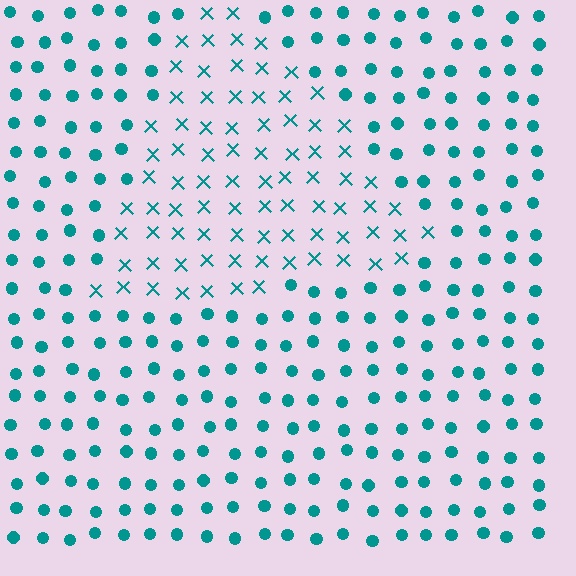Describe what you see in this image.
The image is filled with small teal elements arranged in a uniform grid. A triangle-shaped region contains X marks, while the surrounding area contains circles. The boundary is defined purely by the change in element shape.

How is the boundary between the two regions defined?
The boundary is defined by a change in element shape: X marks inside vs. circles outside. All elements share the same color and spacing.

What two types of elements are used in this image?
The image uses X marks inside the triangle region and circles outside it.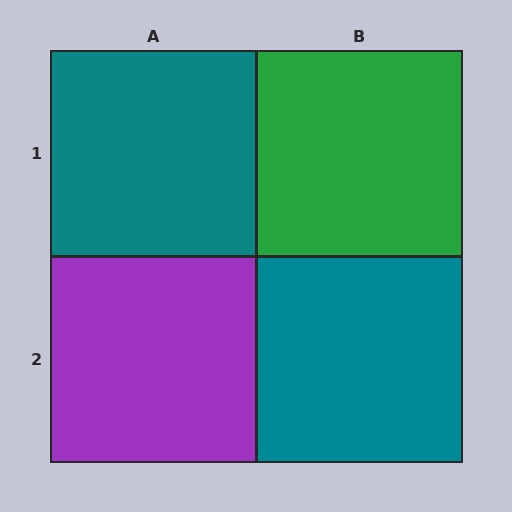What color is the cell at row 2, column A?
Purple.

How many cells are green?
1 cell is green.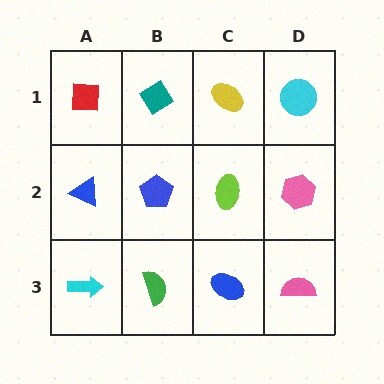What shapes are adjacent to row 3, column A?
A blue triangle (row 2, column A), a green semicircle (row 3, column B).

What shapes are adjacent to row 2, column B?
A teal diamond (row 1, column B), a green semicircle (row 3, column B), a blue triangle (row 2, column A), a lime ellipse (row 2, column C).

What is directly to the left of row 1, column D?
A yellow ellipse.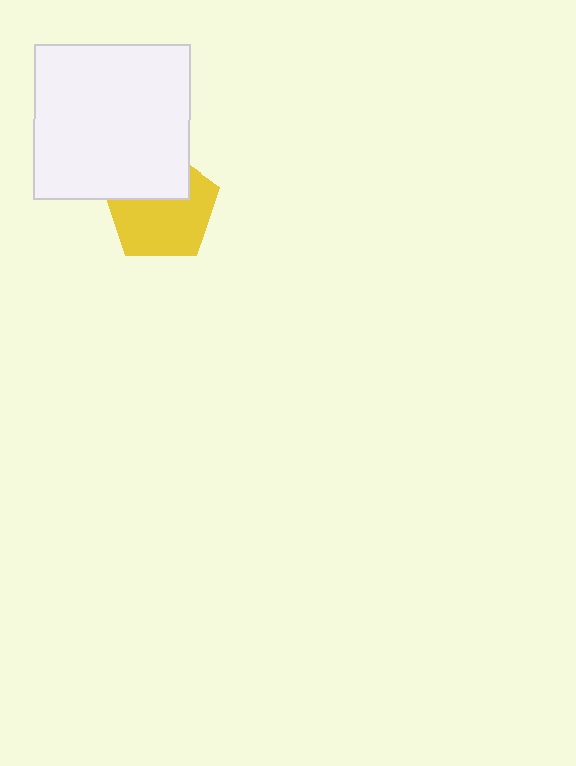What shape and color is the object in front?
The object in front is a white square.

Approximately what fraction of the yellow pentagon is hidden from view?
Roughly 37% of the yellow pentagon is hidden behind the white square.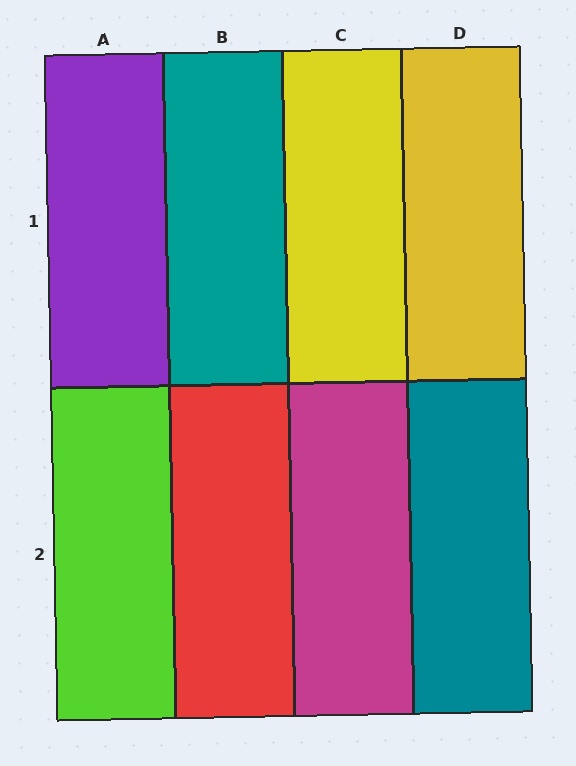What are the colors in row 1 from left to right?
Purple, teal, yellow, yellow.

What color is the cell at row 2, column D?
Teal.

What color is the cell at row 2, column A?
Lime.